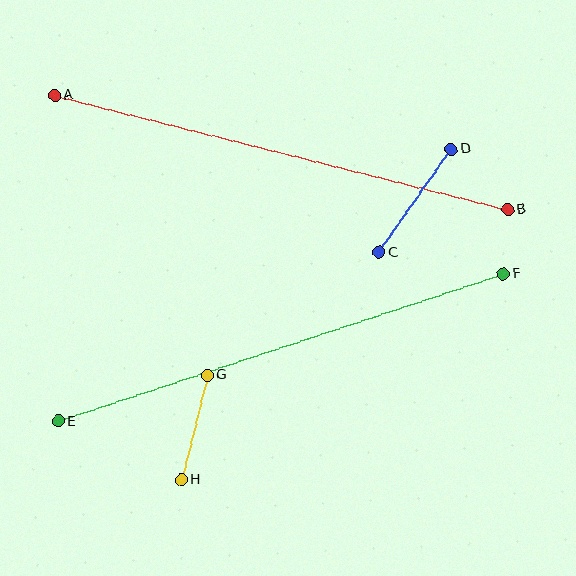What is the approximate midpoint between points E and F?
The midpoint is at approximately (281, 347) pixels.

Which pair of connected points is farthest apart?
Points E and F are farthest apart.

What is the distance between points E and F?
The distance is approximately 469 pixels.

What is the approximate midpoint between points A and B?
The midpoint is at approximately (281, 152) pixels.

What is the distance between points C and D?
The distance is approximately 126 pixels.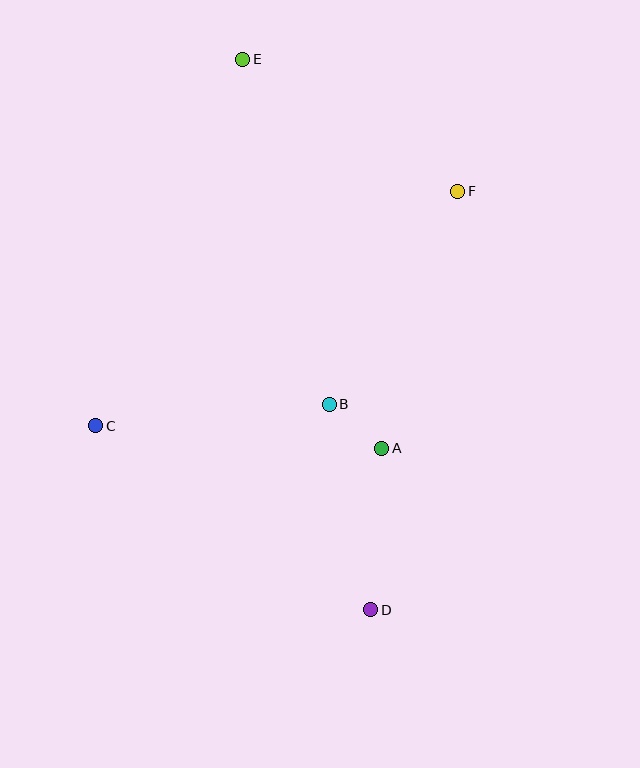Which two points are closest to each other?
Points A and B are closest to each other.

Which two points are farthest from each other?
Points D and E are farthest from each other.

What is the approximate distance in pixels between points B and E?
The distance between B and E is approximately 355 pixels.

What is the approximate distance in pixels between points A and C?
The distance between A and C is approximately 287 pixels.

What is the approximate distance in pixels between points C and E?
The distance between C and E is approximately 395 pixels.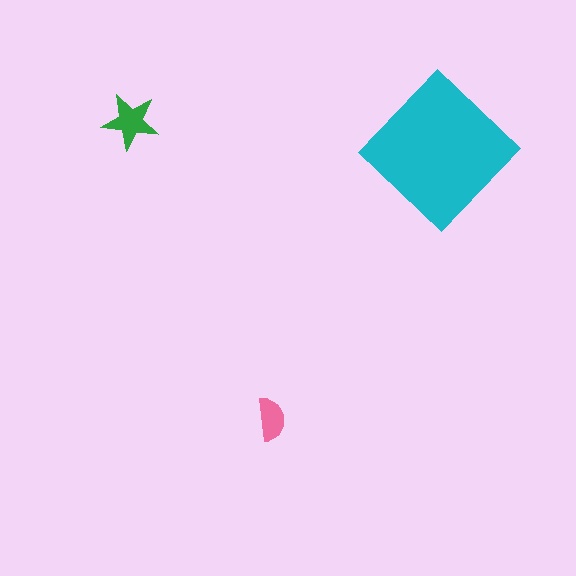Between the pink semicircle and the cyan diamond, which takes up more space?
The cyan diamond.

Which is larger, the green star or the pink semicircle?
The green star.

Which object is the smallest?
The pink semicircle.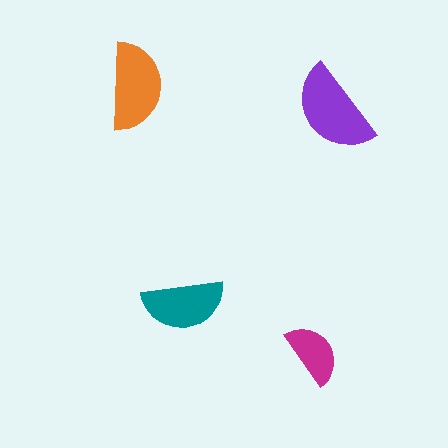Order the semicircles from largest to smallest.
the purple one, the orange one, the teal one, the magenta one.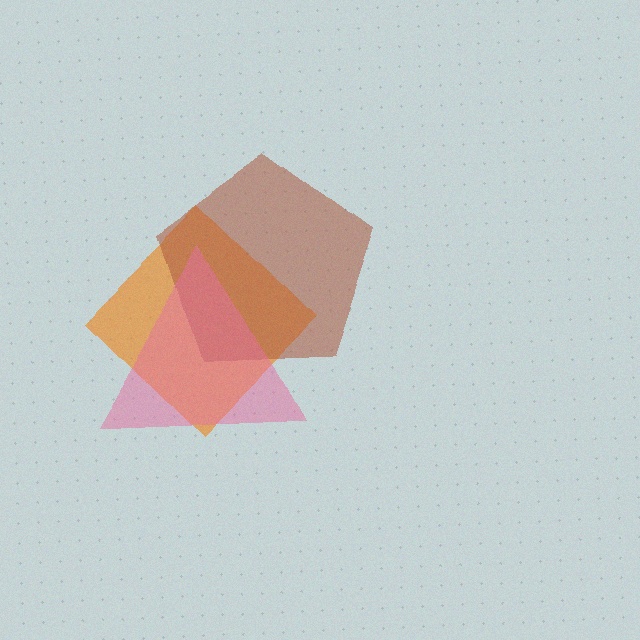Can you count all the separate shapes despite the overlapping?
Yes, there are 3 separate shapes.